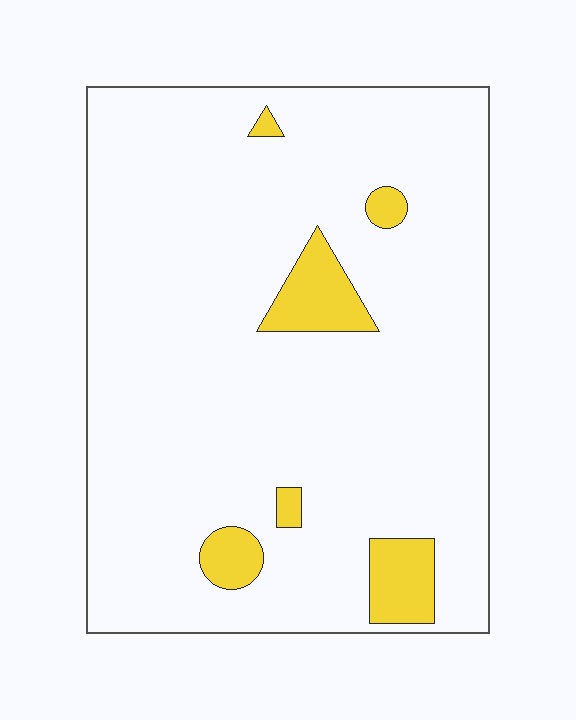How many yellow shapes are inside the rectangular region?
6.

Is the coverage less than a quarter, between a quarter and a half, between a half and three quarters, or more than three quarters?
Less than a quarter.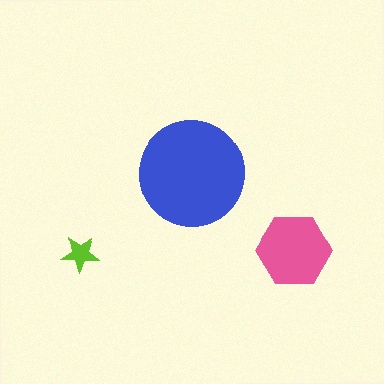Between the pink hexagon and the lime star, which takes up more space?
The pink hexagon.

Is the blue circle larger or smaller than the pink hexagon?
Larger.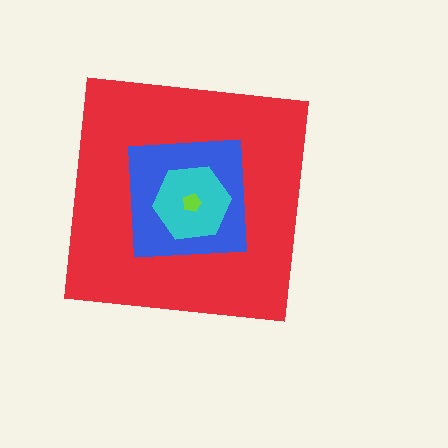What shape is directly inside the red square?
The blue square.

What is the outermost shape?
The red square.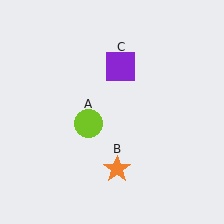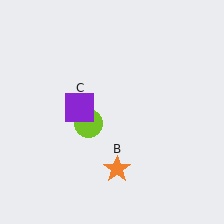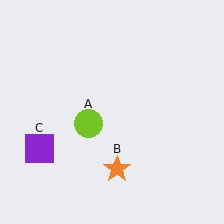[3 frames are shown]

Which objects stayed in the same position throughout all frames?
Lime circle (object A) and orange star (object B) remained stationary.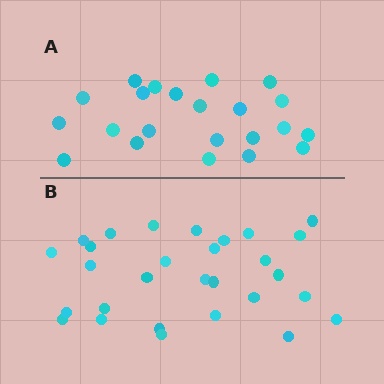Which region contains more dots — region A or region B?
Region B (the bottom region) has more dots.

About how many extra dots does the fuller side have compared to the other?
Region B has roughly 8 or so more dots than region A.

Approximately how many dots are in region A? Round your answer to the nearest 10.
About 20 dots. (The exact count is 22, which rounds to 20.)